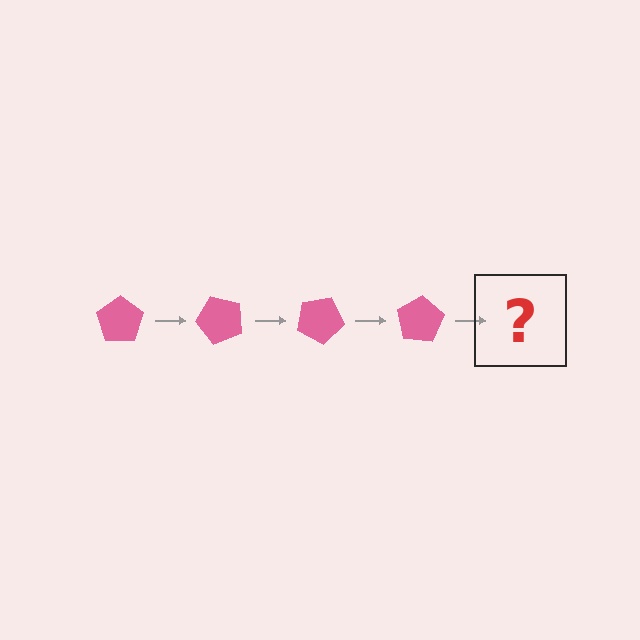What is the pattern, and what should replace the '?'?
The pattern is that the pentagon rotates 50 degrees each step. The '?' should be a pink pentagon rotated 200 degrees.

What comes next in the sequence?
The next element should be a pink pentagon rotated 200 degrees.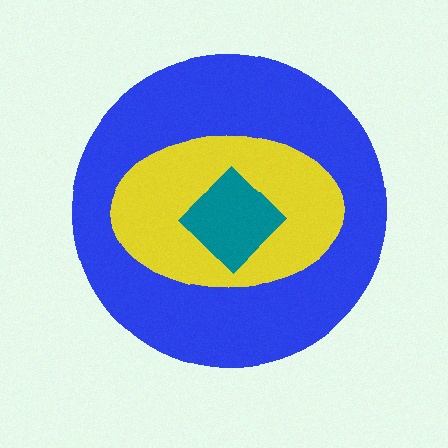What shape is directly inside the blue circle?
The yellow ellipse.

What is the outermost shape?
The blue circle.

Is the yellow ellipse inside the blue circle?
Yes.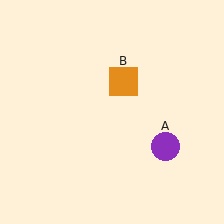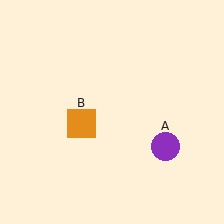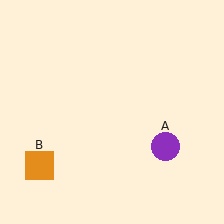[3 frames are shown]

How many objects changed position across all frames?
1 object changed position: orange square (object B).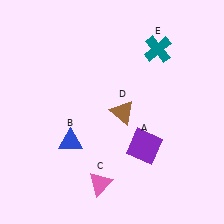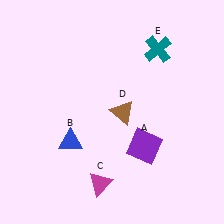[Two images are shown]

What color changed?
The triangle (C) changed from pink in Image 1 to magenta in Image 2.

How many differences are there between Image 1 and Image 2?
There is 1 difference between the two images.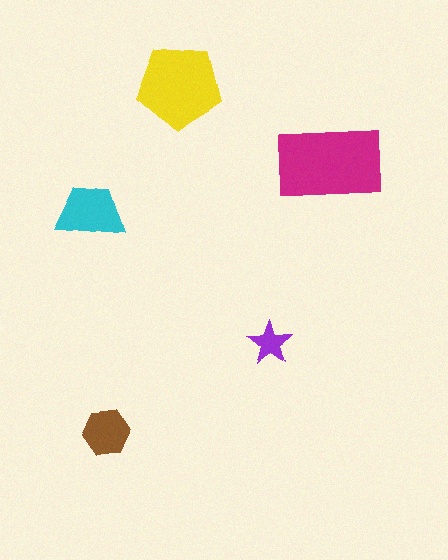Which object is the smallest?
The purple star.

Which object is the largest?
The magenta rectangle.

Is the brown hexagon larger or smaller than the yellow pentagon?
Smaller.